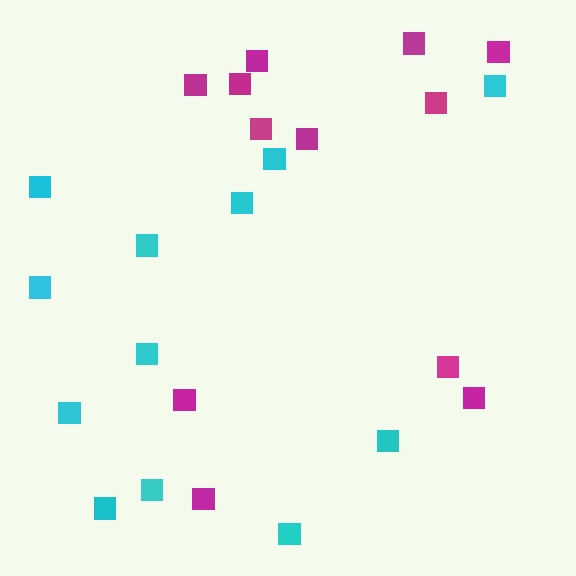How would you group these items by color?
There are 2 groups: one group of magenta squares (12) and one group of cyan squares (12).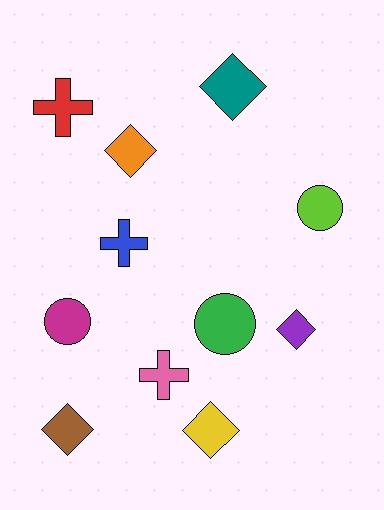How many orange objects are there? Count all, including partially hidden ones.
There is 1 orange object.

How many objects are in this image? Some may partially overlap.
There are 11 objects.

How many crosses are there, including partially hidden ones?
There are 3 crosses.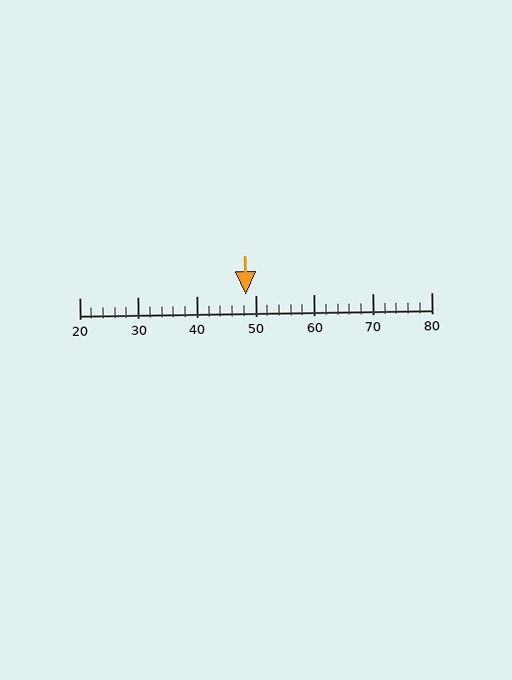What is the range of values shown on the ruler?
The ruler shows values from 20 to 80.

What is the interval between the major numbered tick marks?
The major tick marks are spaced 10 units apart.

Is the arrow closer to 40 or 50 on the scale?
The arrow is closer to 50.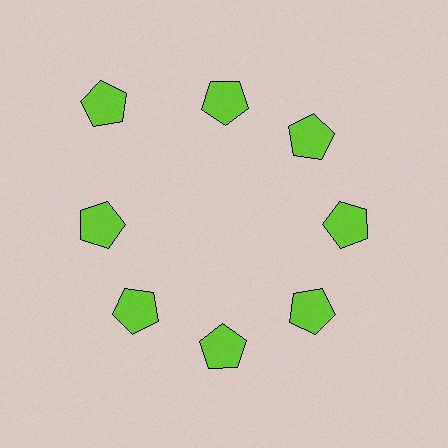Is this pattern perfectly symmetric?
No. The 8 lime pentagons are arranged in a ring, but one element near the 10 o'clock position is pushed outward from the center, breaking the 8-fold rotational symmetry.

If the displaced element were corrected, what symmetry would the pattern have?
It would have 8-fold rotational symmetry — the pattern would map onto itself every 45 degrees.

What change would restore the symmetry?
The symmetry would be restored by moving it inward, back onto the ring so that all 8 pentagons sit at equal angles and equal distance from the center.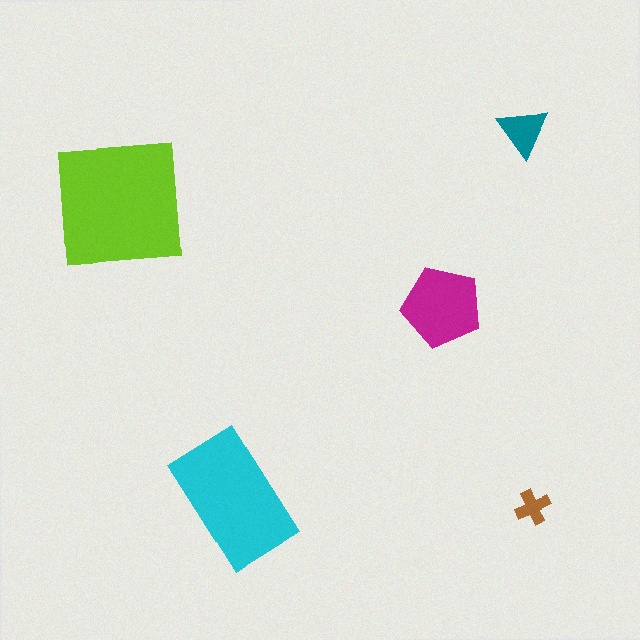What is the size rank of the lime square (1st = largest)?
1st.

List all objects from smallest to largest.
The brown cross, the teal triangle, the magenta pentagon, the cyan rectangle, the lime square.